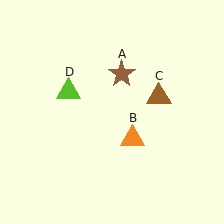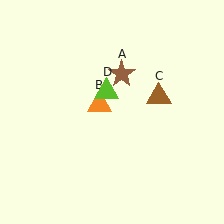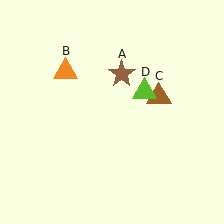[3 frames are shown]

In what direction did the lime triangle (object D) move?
The lime triangle (object D) moved right.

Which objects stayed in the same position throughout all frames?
Brown star (object A) and brown triangle (object C) remained stationary.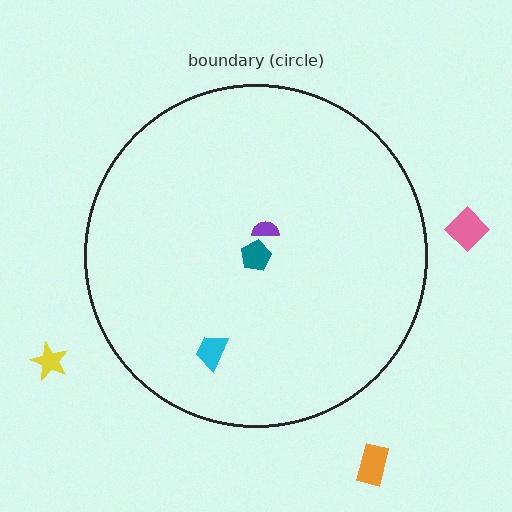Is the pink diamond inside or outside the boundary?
Outside.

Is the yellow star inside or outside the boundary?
Outside.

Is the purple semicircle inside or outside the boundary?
Inside.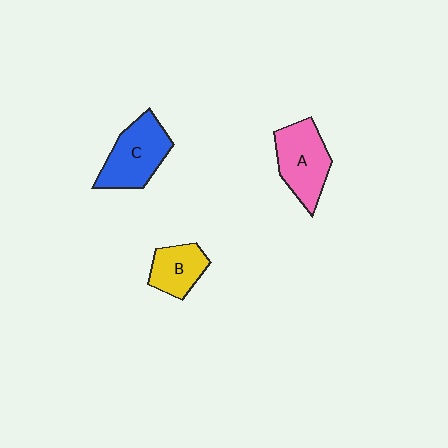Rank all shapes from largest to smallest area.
From largest to smallest: C (blue), A (pink), B (yellow).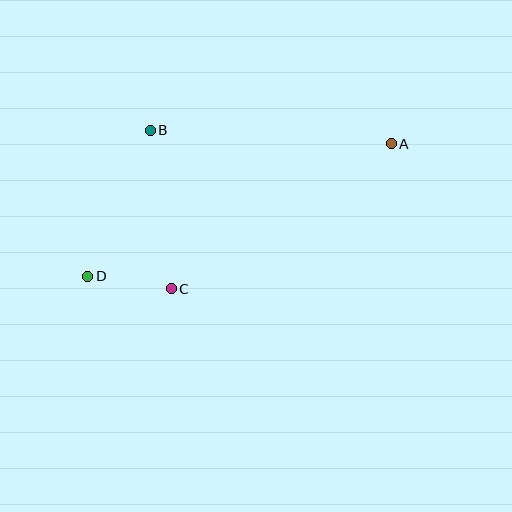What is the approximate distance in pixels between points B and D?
The distance between B and D is approximately 159 pixels.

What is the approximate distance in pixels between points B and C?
The distance between B and C is approximately 160 pixels.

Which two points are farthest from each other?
Points A and D are farthest from each other.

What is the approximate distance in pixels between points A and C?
The distance between A and C is approximately 264 pixels.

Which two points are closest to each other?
Points C and D are closest to each other.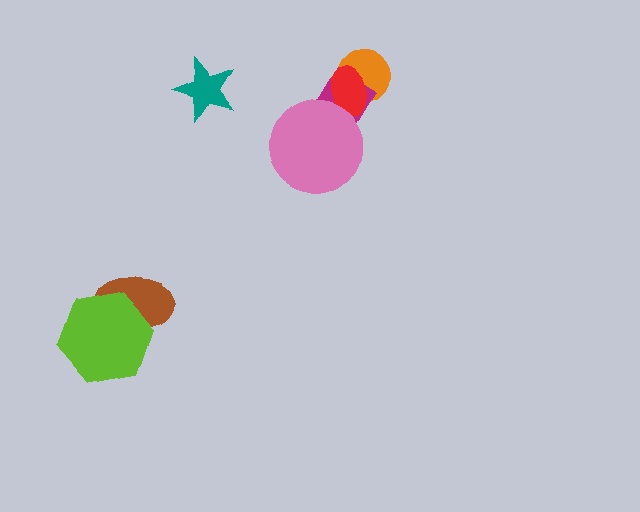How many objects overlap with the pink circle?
2 objects overlap with the pink circle.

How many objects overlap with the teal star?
0 objects overlap with the teal star.